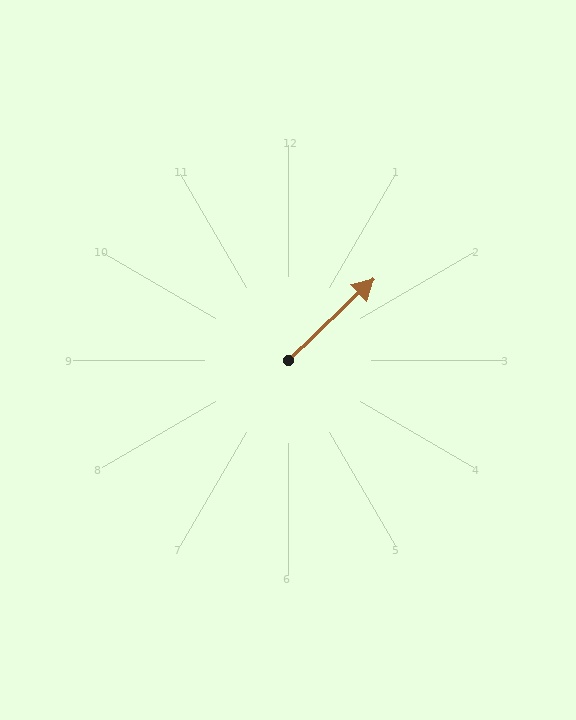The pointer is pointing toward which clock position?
Roughly 2 o'clock.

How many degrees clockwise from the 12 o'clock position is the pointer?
Approximately 46 degrees.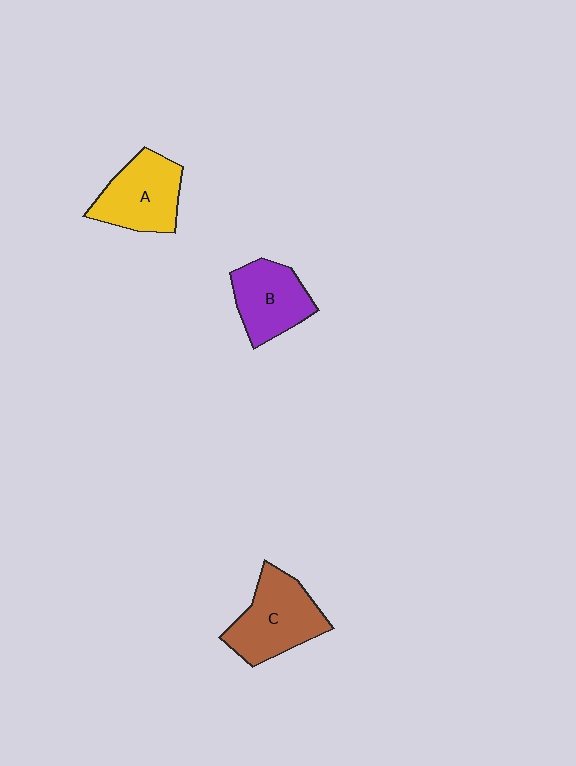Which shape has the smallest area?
Shape B (purple).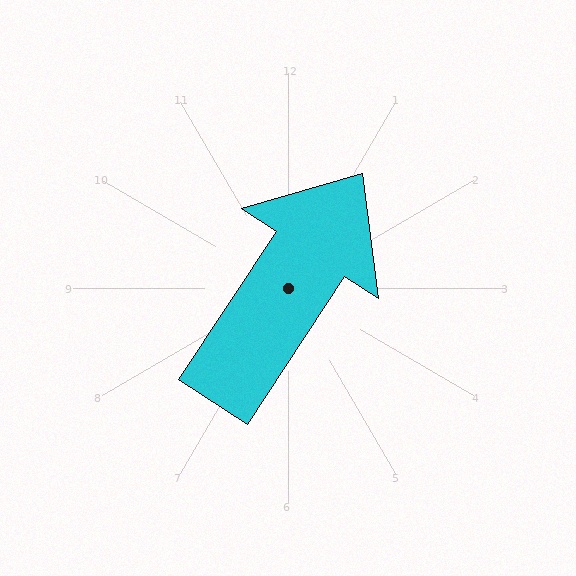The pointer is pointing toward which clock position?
Roughly 1 o'clock.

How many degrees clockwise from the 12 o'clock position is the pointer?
Approximately 33 degrees.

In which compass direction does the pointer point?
Northeast.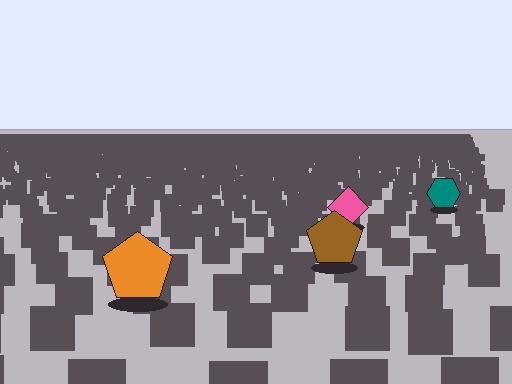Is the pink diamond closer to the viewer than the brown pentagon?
No. The brown pentagon is closer — you can tell from the texture gradient: the ground texture is coarser near it.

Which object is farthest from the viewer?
The teal hexagon is farthest from the viewer. It appears smaller and the ground texture around it is denser.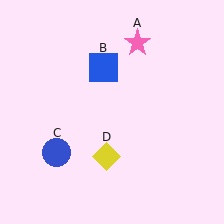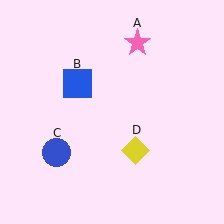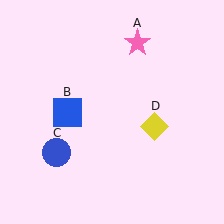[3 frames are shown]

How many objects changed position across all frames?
2 objects changed position: blue square (object B), yellow diamond (object D).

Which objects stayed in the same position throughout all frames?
Pink star (object A) and blue circle (object C) remained stationary.